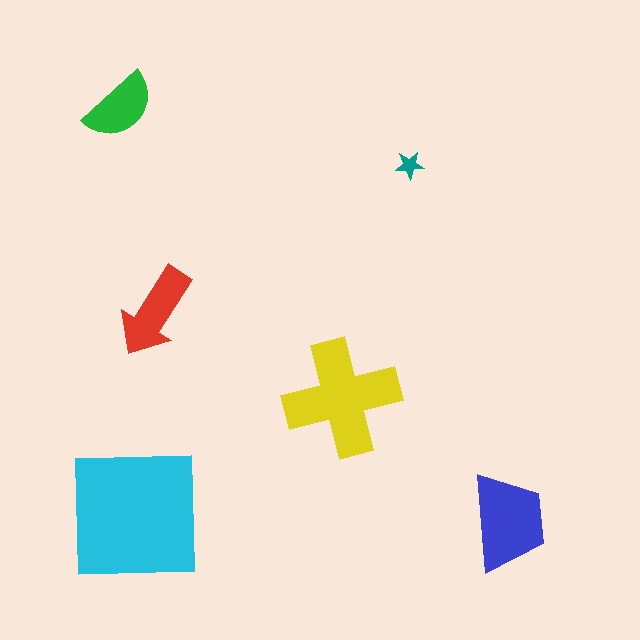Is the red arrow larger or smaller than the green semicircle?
Larger.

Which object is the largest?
The cyan square.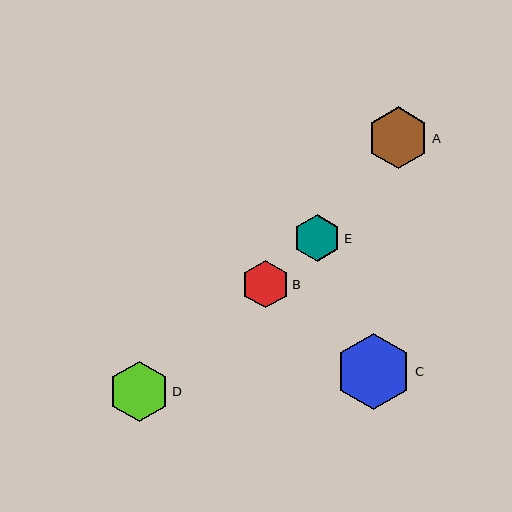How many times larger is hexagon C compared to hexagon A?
Hexagon C is approximately 1.2 times the size of hexagon A.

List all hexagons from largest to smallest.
From largest to smallest: C, A, D, E, B.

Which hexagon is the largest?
Hexagon C is the largest with a size of approximately 76 pixels.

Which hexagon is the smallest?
Hexagon B is the smallest with a size of approximately 47 pixels.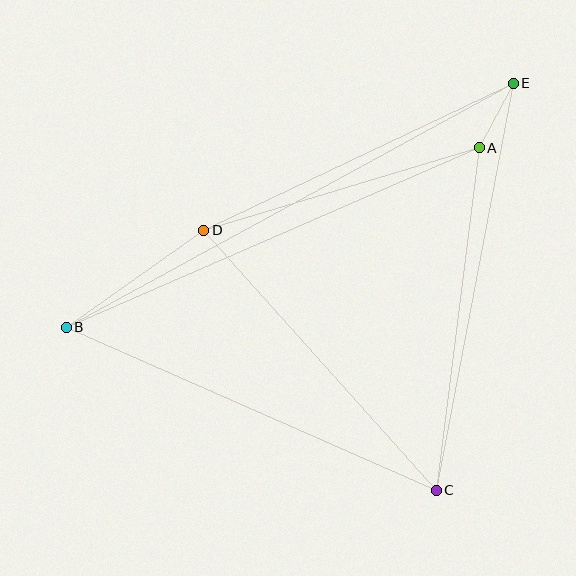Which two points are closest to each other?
Points A and E are closest to each other.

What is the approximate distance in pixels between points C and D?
The distance between C and D is approximately 349 pixels.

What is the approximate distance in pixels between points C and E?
The distance between C and E is approximately 414 pixels.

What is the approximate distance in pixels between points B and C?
The distance between B and C is approximately 404 pixels.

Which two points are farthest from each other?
Points B and E are farthest from each other.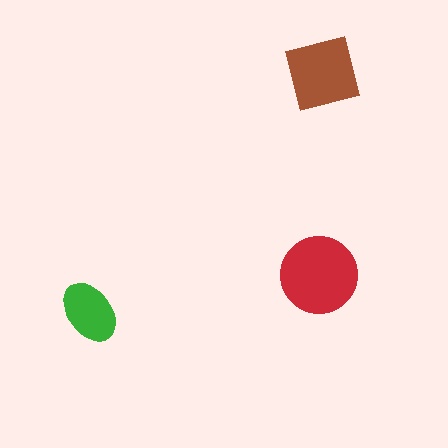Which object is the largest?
The red circle.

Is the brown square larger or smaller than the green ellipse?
Larger.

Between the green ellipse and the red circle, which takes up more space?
The red circle.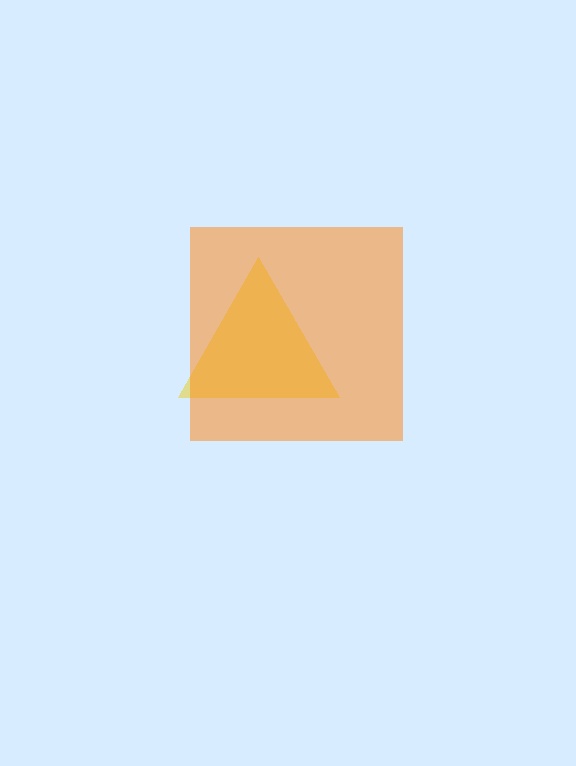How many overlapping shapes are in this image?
There are 2 overlapping shapes in the image.